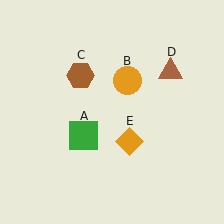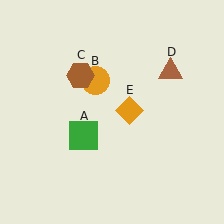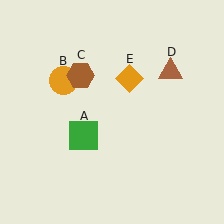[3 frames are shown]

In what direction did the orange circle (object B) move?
The orange circle (object B) moved left.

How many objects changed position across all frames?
2 objects changed position: orange circle (object B), orange diamond (object E).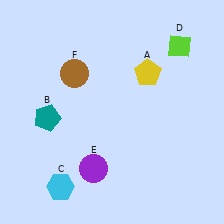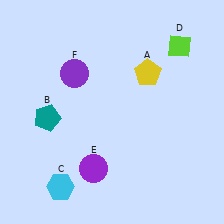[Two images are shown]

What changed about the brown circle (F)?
In Image 1, F is brown. In Image 2, it changed to purple.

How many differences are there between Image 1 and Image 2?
There is 1 difference between the two images.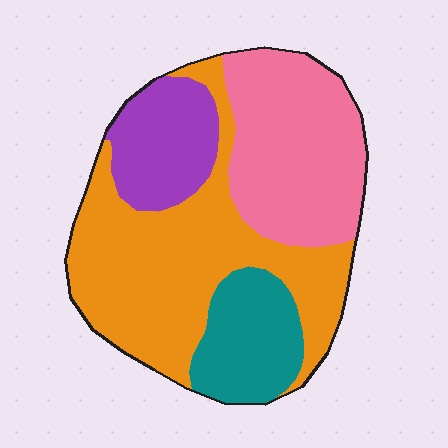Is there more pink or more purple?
Pink.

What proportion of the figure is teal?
Teal covers 15% of the figure.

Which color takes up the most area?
Orange, at roughly 45%.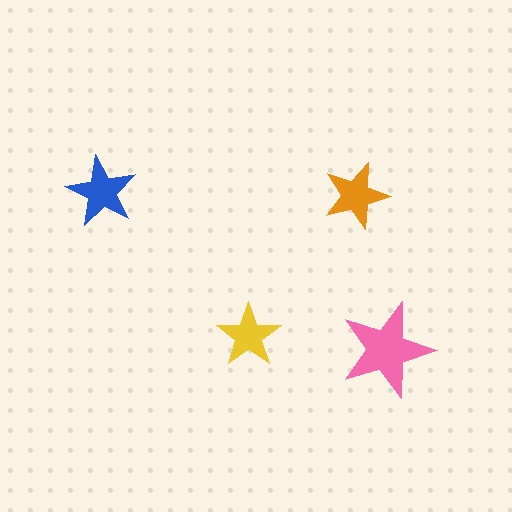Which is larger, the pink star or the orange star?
The pink one.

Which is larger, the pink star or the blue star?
The pink one.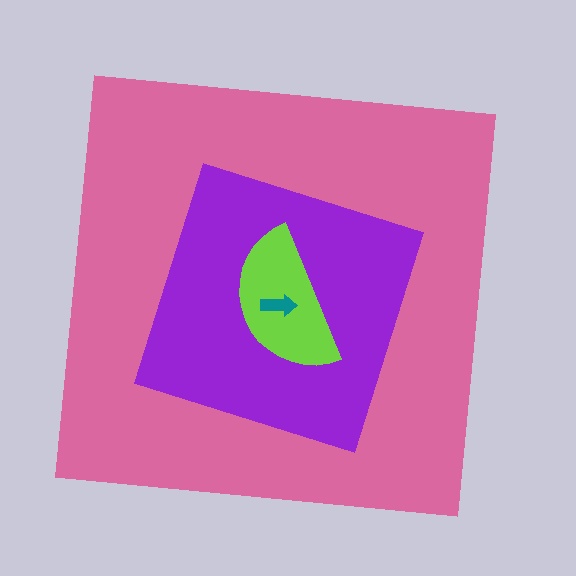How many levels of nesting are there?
4.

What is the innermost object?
The teal arrow.